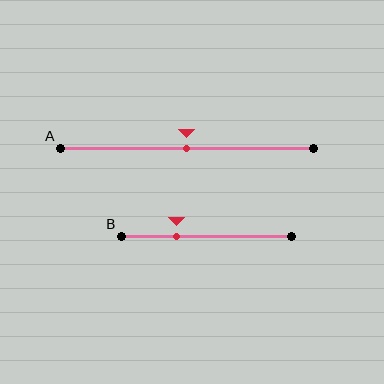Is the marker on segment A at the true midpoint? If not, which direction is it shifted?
Yes, the marker on segment A is at the true midpoint.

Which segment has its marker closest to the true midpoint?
Segment A has its marker closest to the true midpoint.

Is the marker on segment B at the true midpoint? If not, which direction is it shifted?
No, the marker on segment B is shifted to the left by about 18% of the segment length.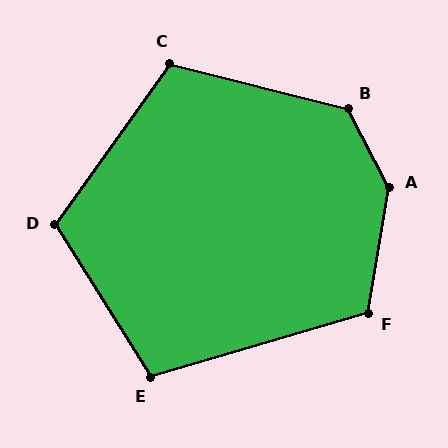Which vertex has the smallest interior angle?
E, at approximately 106 degrees.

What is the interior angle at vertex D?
Approximately 112 degrees (obtuse).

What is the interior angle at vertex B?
Approximately 132 degrees (obtuse).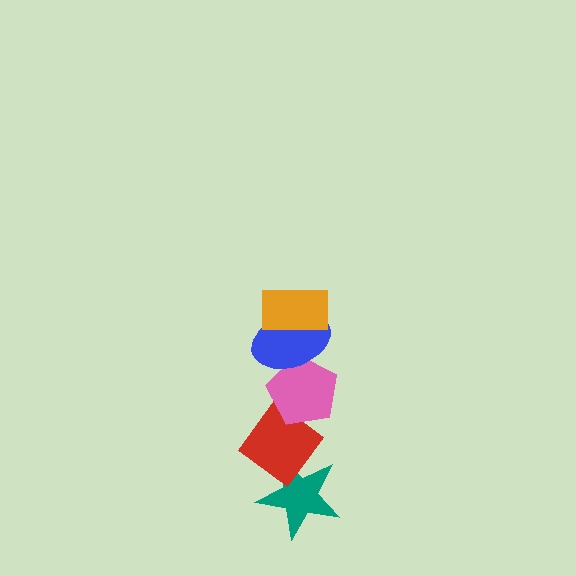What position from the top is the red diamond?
The red diamond is 4th from the top.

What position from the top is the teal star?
The teal star is 5th from the top.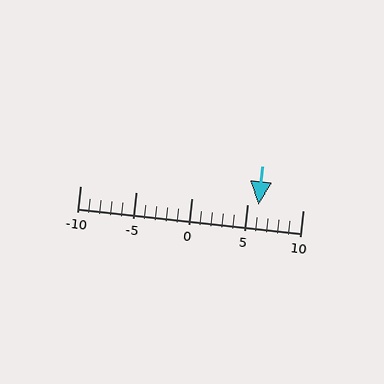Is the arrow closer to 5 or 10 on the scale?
The arrow is closer to 5.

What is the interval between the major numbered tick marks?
The major tick marks are spaced 5 units apart.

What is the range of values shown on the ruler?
The ruler shows values from -10 to 10.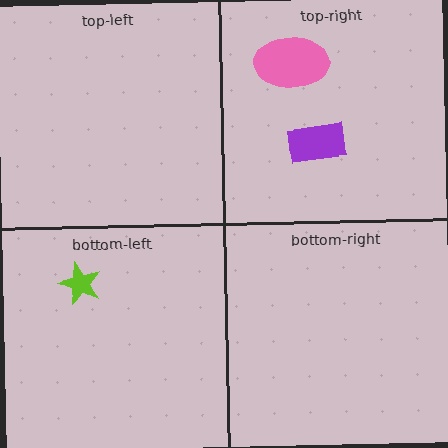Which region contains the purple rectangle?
The top-right region.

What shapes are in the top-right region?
The pink ellipse, the purple rectangle.